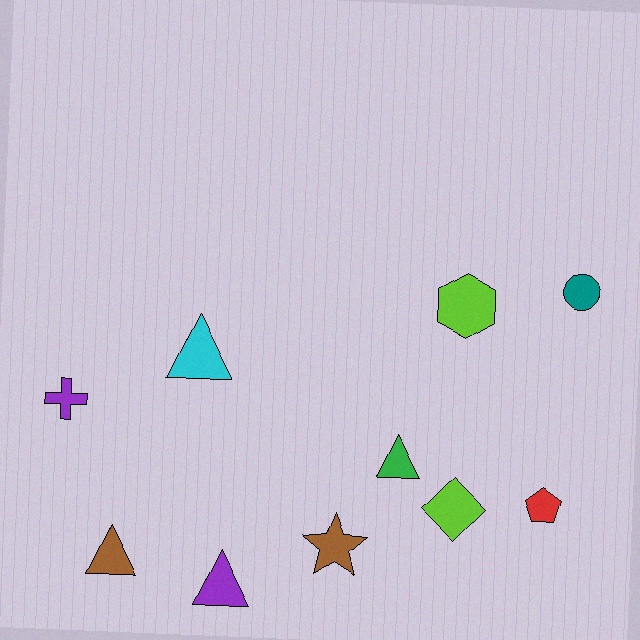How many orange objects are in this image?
There are no orange objects.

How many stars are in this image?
There is 1 star.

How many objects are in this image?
There are 10 objects.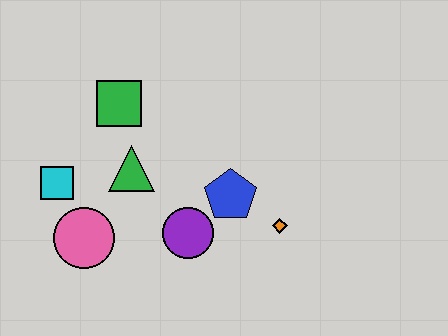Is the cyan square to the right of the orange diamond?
No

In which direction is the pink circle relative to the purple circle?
The pink circle is to the left of the purple circle.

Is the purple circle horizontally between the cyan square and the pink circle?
No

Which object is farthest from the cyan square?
The orange diamond is farthest from the cyan square.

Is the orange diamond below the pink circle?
No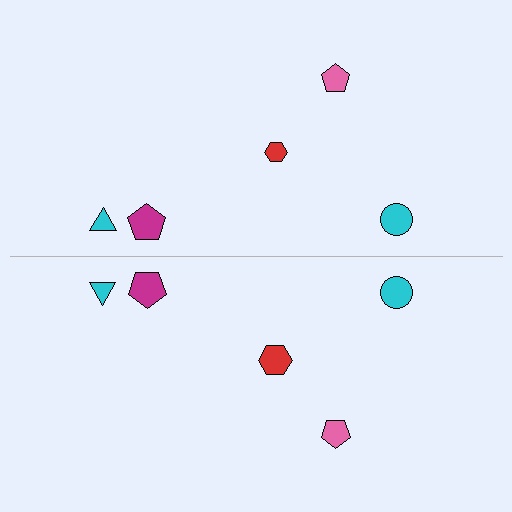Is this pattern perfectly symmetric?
No, the pattern is not perfectly symmetric. The red hexagon on the bottom side has a different size than its mirror counterpart.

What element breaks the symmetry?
The red hexagon on the bottom side has a different size than its mirror counterpart.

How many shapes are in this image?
There are 10 shapes in this image.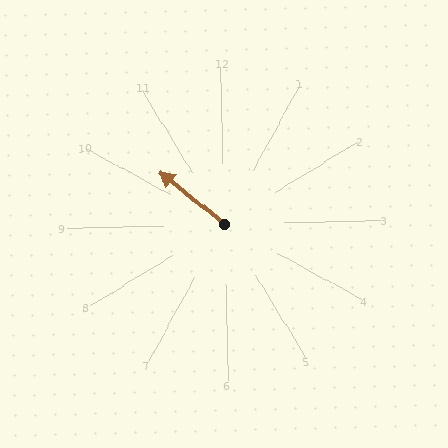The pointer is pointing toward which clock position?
Roughly 10 o'clock.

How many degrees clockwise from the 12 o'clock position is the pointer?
Approximately 310 degrees.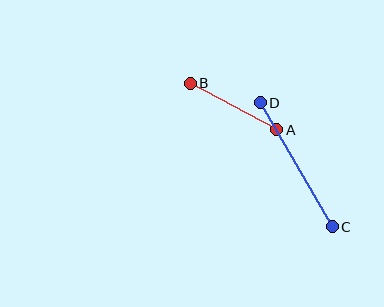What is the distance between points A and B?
The distance is approximately 98 pixels.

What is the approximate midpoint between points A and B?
The midpoint is at approximately (234, 107) pixels.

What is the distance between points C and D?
The distance is approximately 143 pixels.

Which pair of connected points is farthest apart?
Points C and D are farthest apart.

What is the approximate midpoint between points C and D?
The midpoint is at approximately (296, 165) pixels.